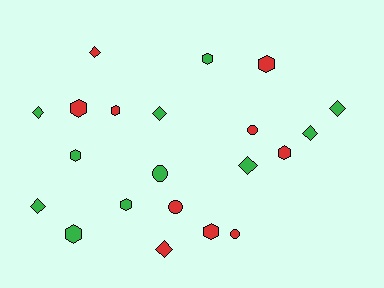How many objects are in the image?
There are 21 objects.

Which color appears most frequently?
Green, with 11 objects.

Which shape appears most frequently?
Hexagon, with 9 objects.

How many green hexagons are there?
There are 4 green hexagons.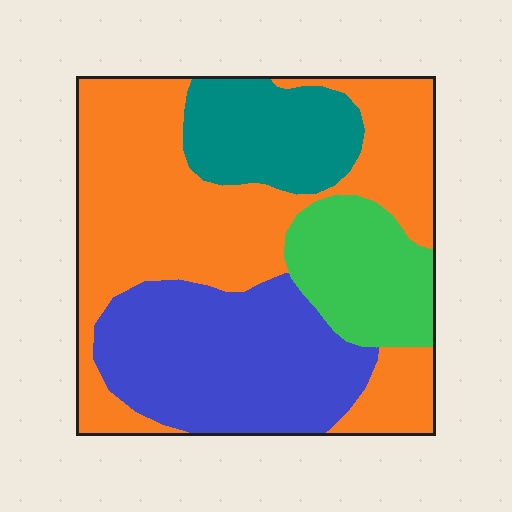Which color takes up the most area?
Orange, at roughly 45%.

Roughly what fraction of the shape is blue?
Blue covers about 25% of the shape.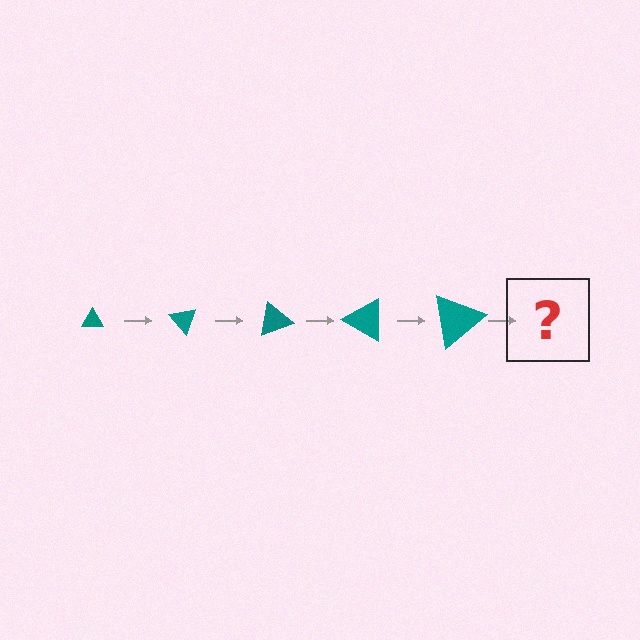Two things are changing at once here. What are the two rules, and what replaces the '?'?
The two rules are that the triangle grows larger each step and it rotates 50 degrees each step. The '?' should be a triangle, larger than the previous one and rotated 250 degrees from the start.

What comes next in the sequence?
The next element should be a triangle, larger than the previous one and rotated 250 degrees from the start.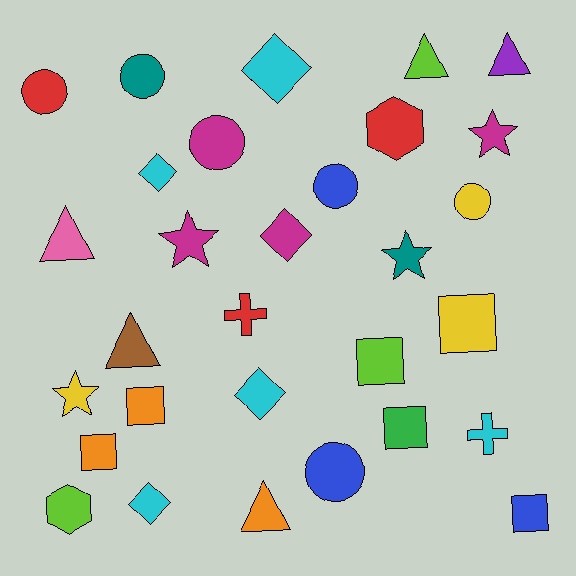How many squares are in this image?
There are 6 squares.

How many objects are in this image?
There are 30 objects.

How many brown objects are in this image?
There is 1 brown object.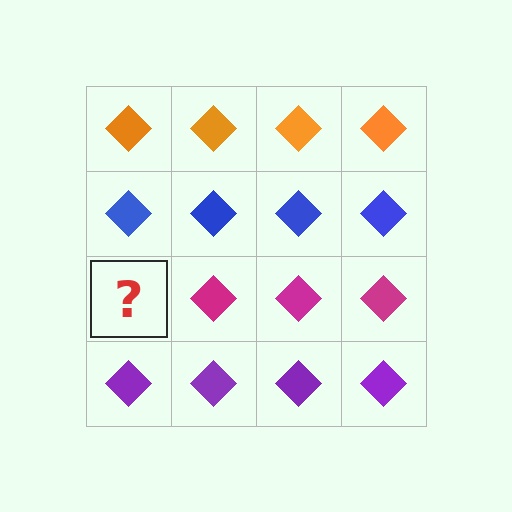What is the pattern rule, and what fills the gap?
The rule is that each row has a consistent color. The gap should be filled with a magenta diamond.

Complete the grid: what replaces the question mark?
The question mark should be replaced with a magenta diamond.